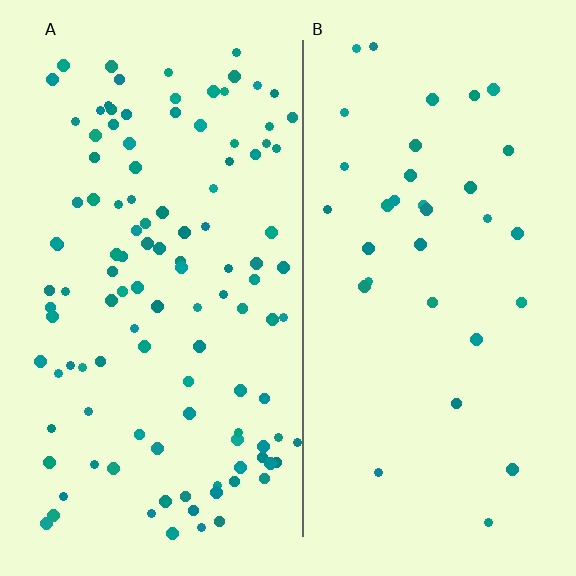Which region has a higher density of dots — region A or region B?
A (the left).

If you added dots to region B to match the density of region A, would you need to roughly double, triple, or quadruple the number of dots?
Approximately triple.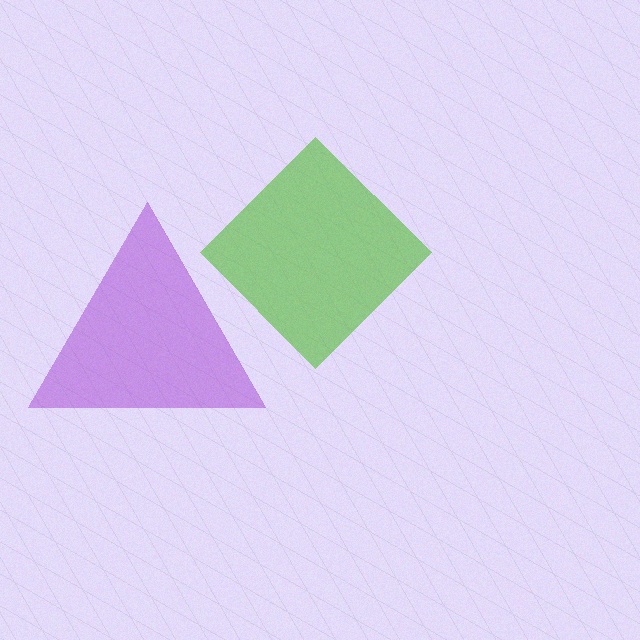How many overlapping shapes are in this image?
There are 2 overlapping shapes in the image.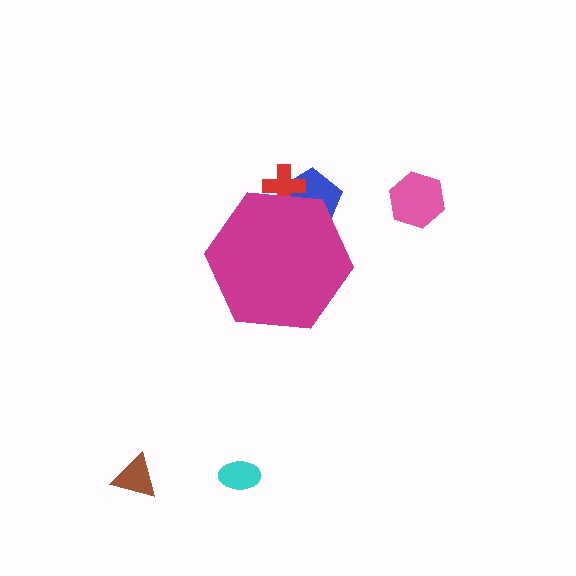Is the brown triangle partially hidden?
No, the brown triangle is fully visible.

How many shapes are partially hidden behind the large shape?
2 shapes are partially hidden.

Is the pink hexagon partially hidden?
No, the pink hexagon is fully visible.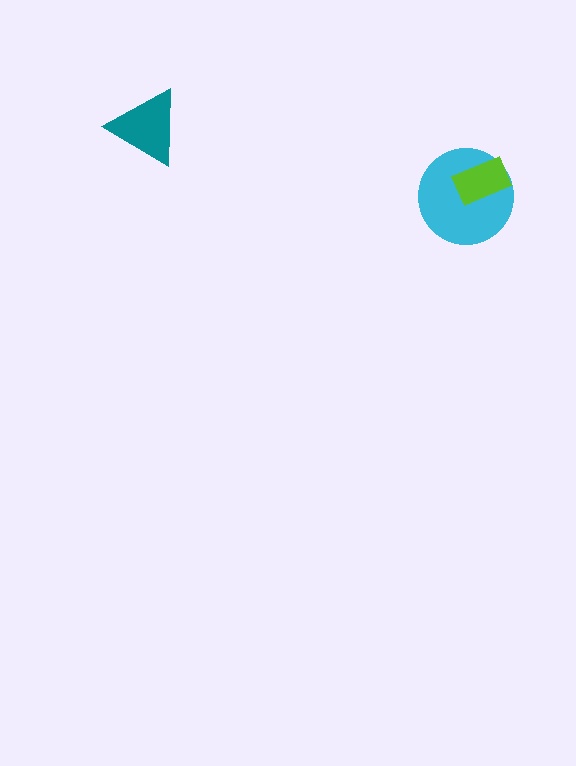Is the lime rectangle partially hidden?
No, no other shape covers it.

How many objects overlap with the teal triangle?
0 objects overlap with the teal triangle.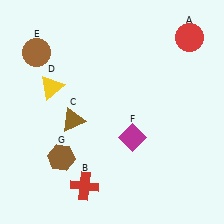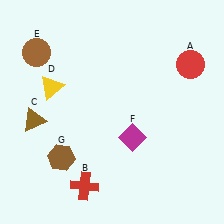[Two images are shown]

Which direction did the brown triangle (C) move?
The brown triangle (C) moved left.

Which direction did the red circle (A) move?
The red circle (A) moved down.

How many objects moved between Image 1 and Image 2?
2 objects moved between the two images.